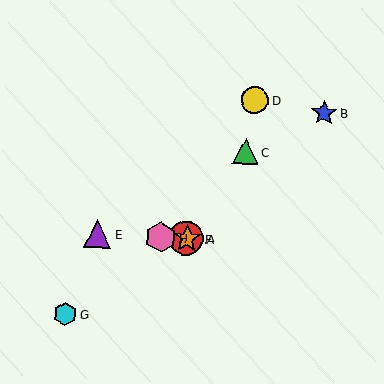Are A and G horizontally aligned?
No, A is at y≈239 and G is at y≈314.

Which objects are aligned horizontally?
Objects A, E, F, H are aligned horizontally.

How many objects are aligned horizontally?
4 objects (A, E, F, H) are aligned horizontally.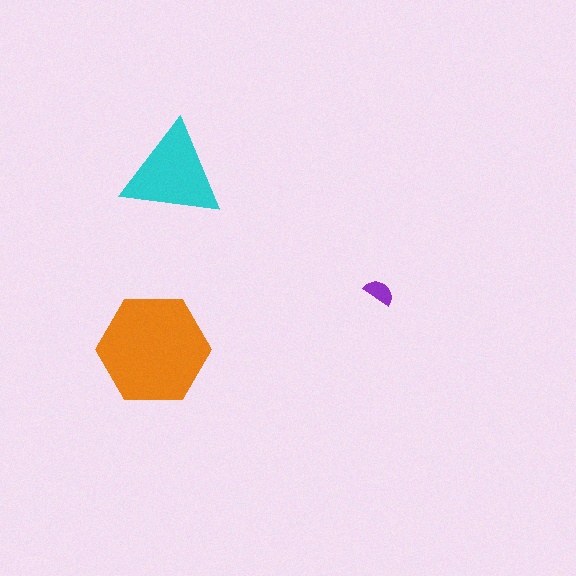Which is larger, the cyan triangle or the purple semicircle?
The cyan triangle.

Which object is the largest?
The orange hexagon.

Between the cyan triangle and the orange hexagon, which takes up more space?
The orange hexagon.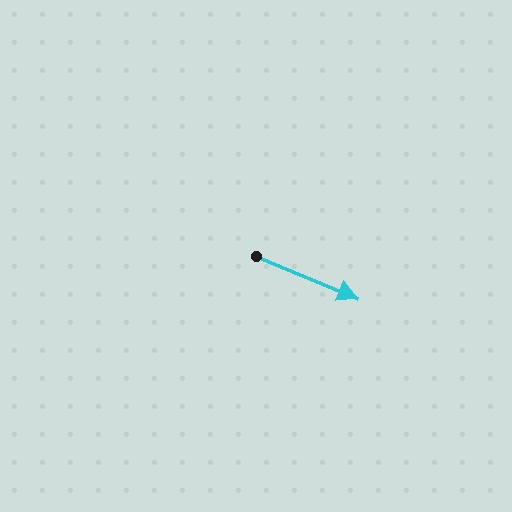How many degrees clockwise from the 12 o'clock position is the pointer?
Approximately 113 degrees.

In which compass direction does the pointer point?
Southeast.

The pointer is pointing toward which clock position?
Roughly 4 o'clock.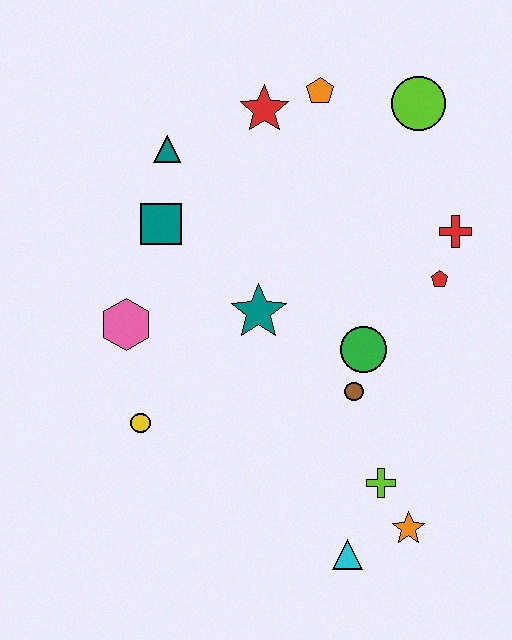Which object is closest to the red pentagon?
The red cross is closest to the red pentagon.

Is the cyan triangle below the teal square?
Yes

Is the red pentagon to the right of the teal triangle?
Yes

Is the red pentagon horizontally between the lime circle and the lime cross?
No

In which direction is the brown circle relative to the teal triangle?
The brown circle is below the teal triangle.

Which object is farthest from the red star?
The cyan triangle is farthest from the red star.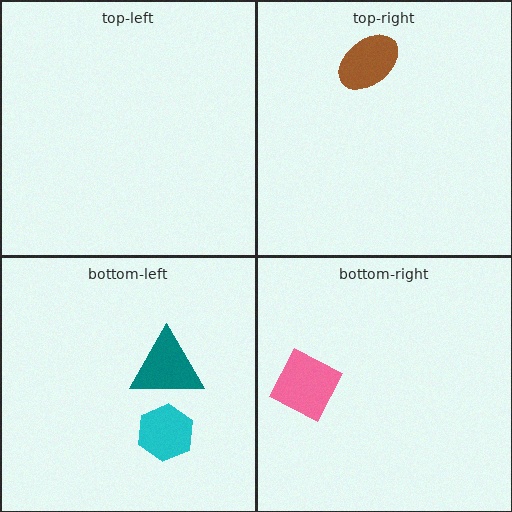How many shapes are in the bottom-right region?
1.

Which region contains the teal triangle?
The bottom-left region.